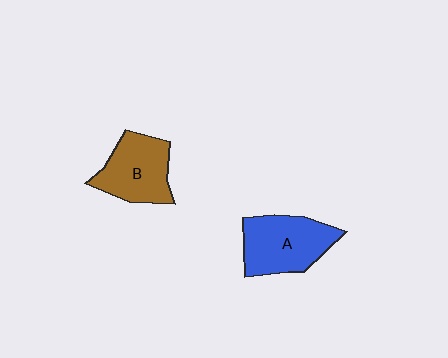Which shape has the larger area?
Shape A (blue).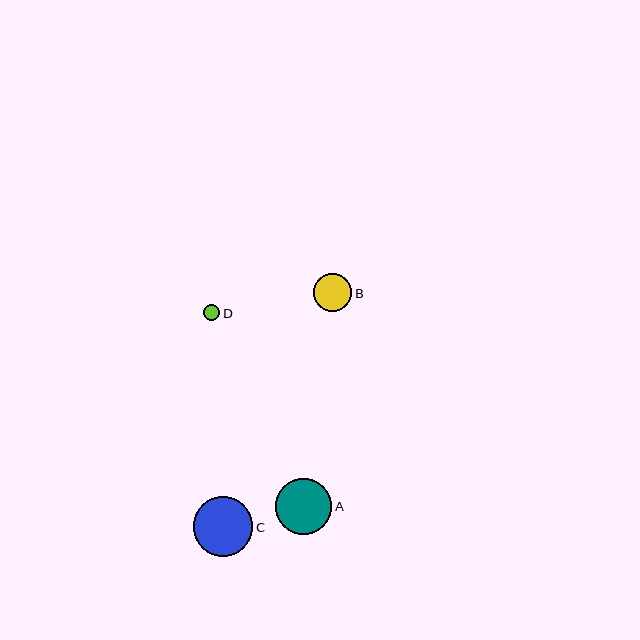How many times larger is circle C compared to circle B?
Circle C is approximately 1.6 times the size of circle B.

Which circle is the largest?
Circle C is the largest with a size of approximately 60 pixels.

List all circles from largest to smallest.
From largest to smallest: C, A, B, D.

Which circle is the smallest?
Circle D is the smallest with a size of approximately 16 pixels.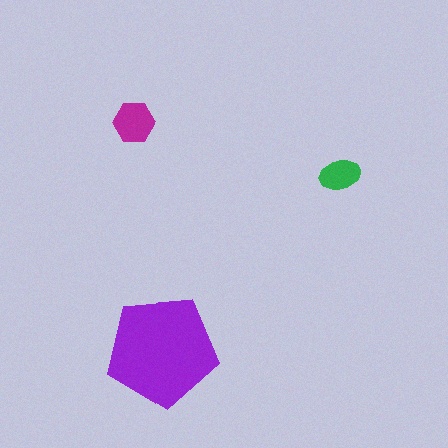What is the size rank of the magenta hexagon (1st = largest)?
2nd.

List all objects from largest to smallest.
The purple pentagon, the magenta hexagon, the green ellipse.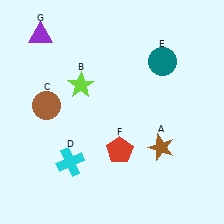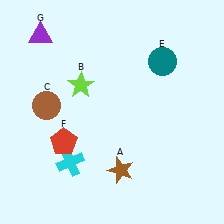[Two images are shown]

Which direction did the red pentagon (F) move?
The red pentagon (F) moved left.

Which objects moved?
The objects that moved are: the brown star (A), the red pentagon (F).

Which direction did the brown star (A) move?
The brown star (A) moved left.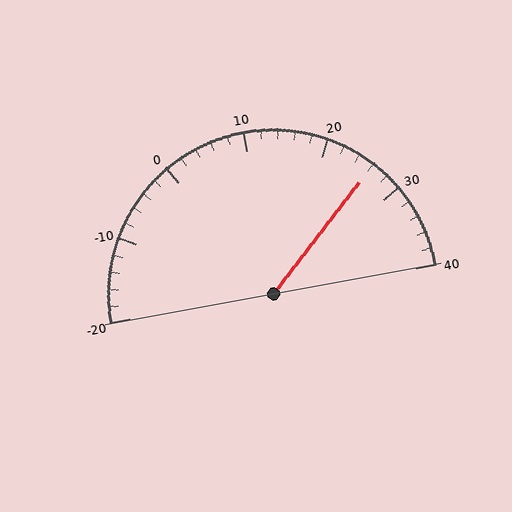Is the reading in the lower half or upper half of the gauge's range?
The reading is in the upper half of the range (-20 to 40).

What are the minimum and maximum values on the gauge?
The gauge ranges from -20 to 40.